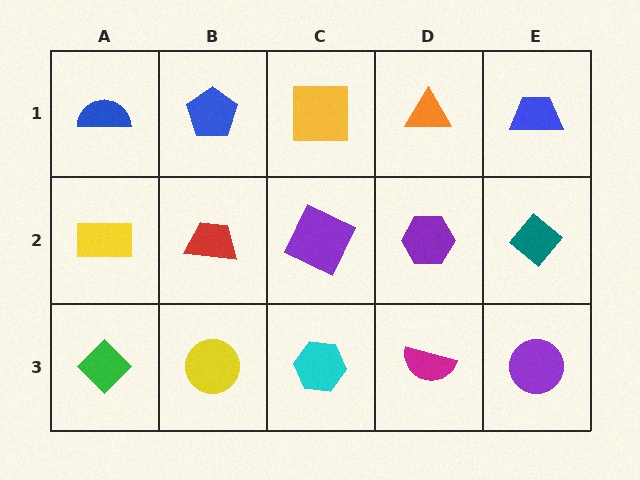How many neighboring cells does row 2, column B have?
4.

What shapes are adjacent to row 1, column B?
A red trapezoid (row 2, column B), a blue semicircle (row 1, column A), a yellow square (row 1, column C).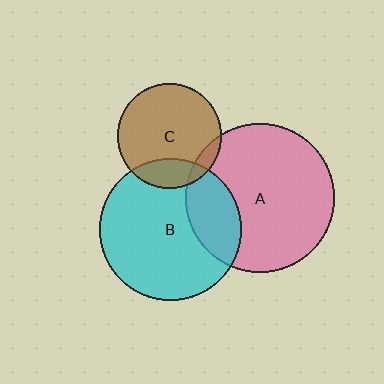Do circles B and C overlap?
Yes.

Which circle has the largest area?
Circle A (pink).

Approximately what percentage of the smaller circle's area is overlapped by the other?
Approximately 20%.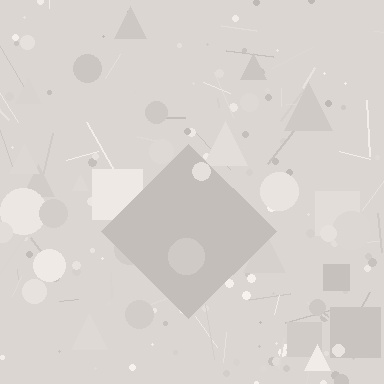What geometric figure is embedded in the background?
A diamond is embedded in the background.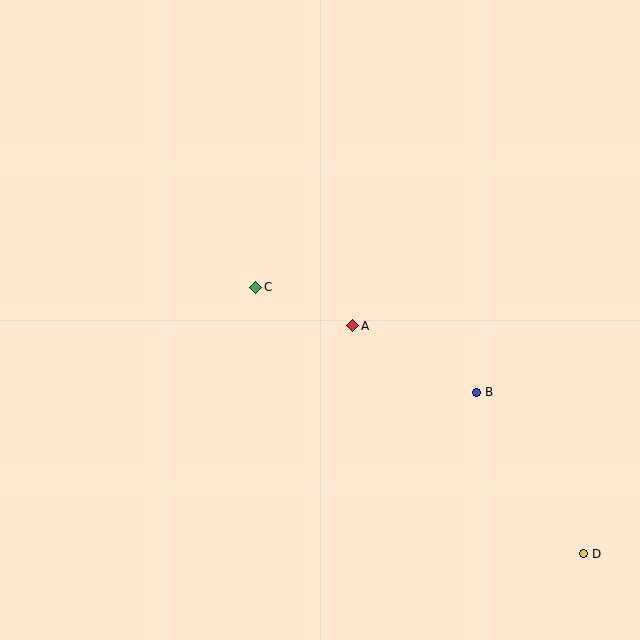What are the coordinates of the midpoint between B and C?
The midpoint between B and C is at (366, 340).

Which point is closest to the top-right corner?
Point B is closest to the top-right corner.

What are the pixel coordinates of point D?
Point D is at (584, 554).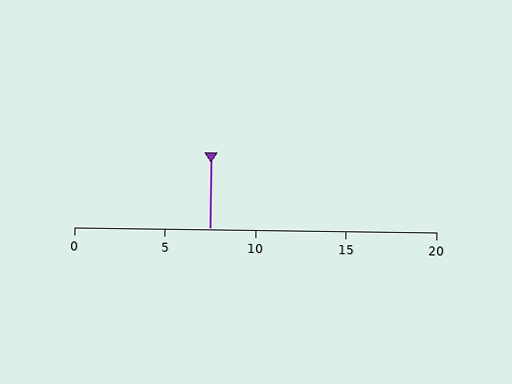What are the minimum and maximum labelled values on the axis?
The axis runs from 0 to 20.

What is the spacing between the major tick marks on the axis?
The major ticks are spaced 5 apart.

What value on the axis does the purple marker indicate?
The marker indicates approximately 7.5.